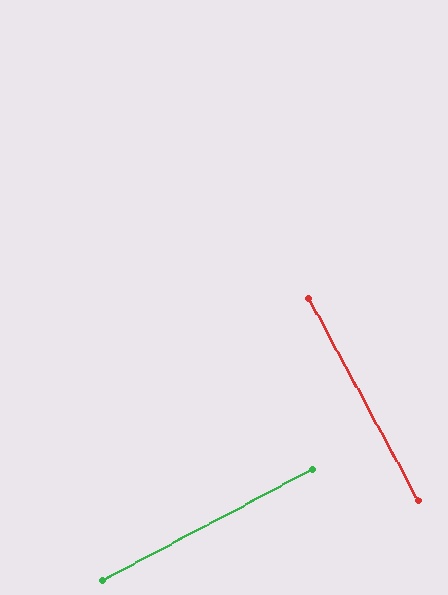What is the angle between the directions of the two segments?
Approximately 89 degrees.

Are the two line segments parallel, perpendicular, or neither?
Perpendicular — they meet at approximately 89°.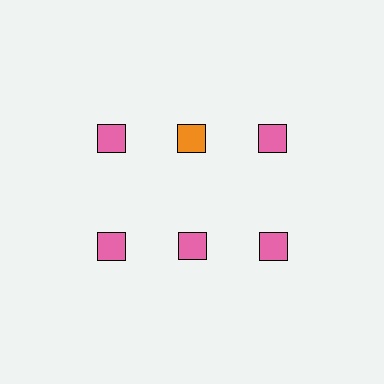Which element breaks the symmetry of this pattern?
The orange square in the top row, second from left column breaks the symmetry. All other shapes are pink squares.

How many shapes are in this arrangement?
There are 6 shapes arranged in a grid pattern.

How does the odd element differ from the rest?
It has a different color: orange instead of pink.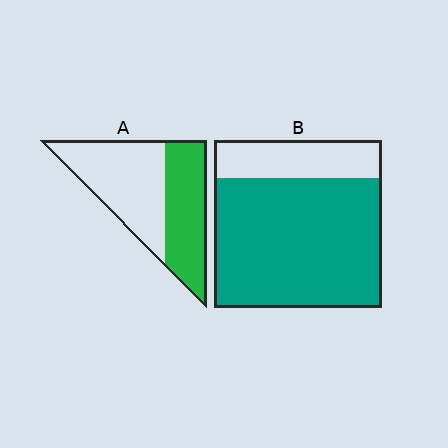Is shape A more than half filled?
No.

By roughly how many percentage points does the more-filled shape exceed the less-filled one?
By roughly 35 percentage points (B over A).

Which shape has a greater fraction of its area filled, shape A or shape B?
Shape B.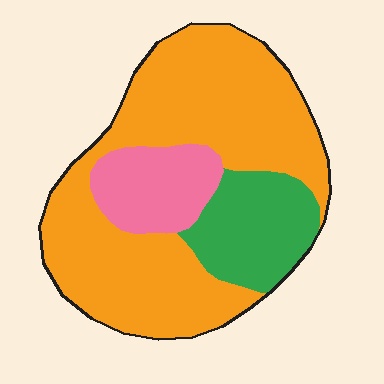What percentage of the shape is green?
Green takes up about one fifth (1/5) of the shape.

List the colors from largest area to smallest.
From largest to smallest: orange, green, pink.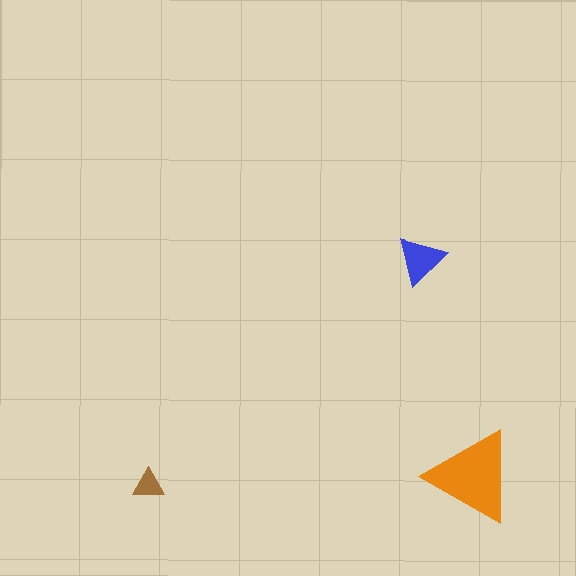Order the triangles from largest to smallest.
the orange one, the blue one, the brown one.